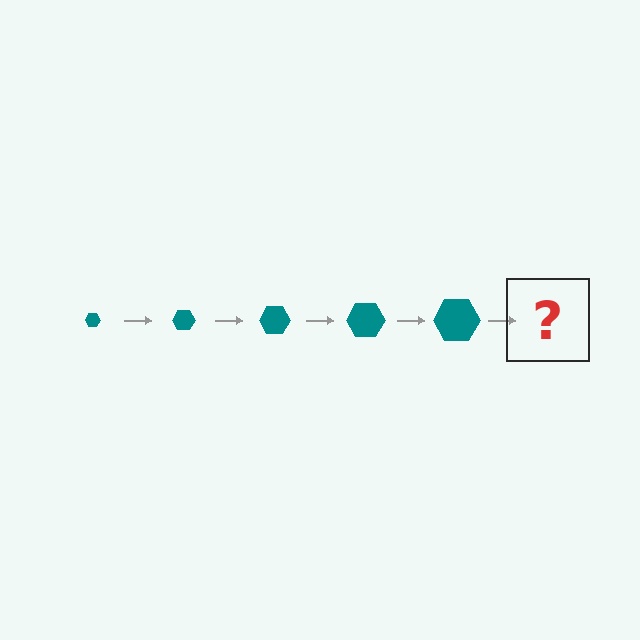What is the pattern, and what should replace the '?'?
The pattern is that the hexagon gets progressively larger each step. The '?' should be a teal hexagon, larger than the previous one.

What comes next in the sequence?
The next element should be a teal hexagon, larger than the previous one.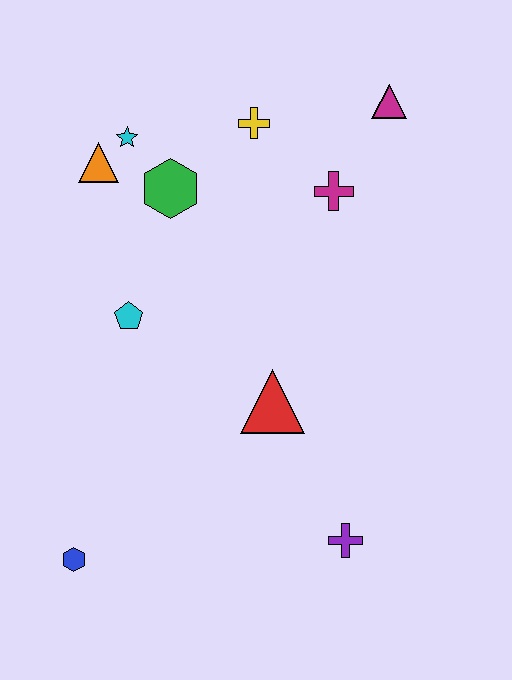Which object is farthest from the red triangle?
The magenta triangle is farthest from the red triangle.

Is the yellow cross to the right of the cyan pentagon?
Yes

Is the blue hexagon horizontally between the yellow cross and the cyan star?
No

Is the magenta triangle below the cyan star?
No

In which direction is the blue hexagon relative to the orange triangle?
The blue hexagon is below the orange triangle.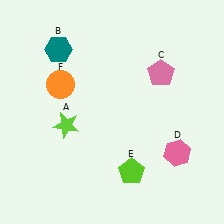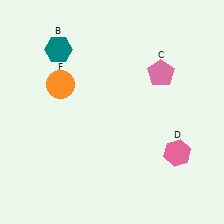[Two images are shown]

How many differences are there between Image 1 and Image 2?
There are 2 differences between the two images.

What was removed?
The lime star (A), the lime pentagon (E) were removed in Image 2.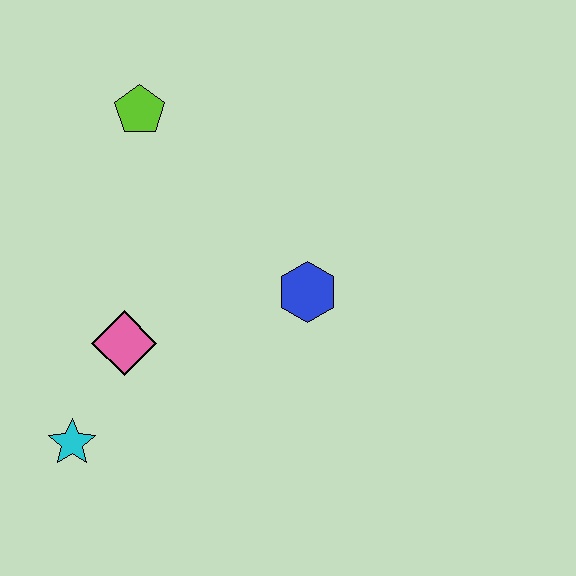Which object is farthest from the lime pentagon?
The cyan star is farthest from the lime pentagon.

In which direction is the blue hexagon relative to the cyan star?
The blue hexagon is to the right of the cyan star.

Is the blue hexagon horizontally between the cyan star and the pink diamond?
No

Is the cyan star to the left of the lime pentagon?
Yes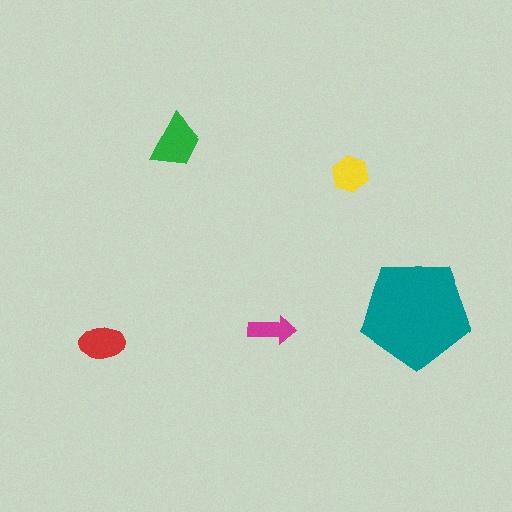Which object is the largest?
The teal pentagon.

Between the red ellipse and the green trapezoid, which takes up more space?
The green trapezoid.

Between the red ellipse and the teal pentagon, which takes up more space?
The teal pentagon.